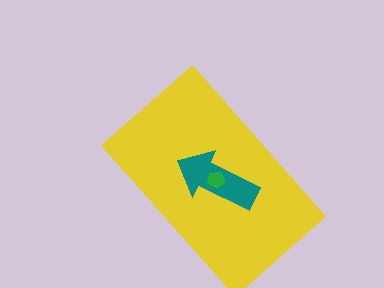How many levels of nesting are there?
3.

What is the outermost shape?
The yellow rectangle.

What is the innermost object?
The green pentagon.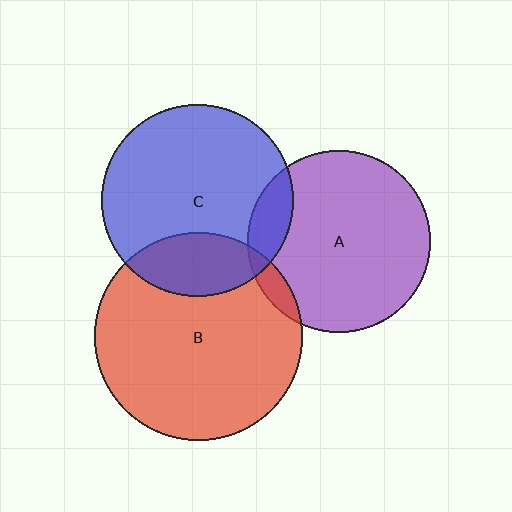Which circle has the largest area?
Circle B (red).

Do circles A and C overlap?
Yes.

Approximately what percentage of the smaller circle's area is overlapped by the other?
Approximately 10%.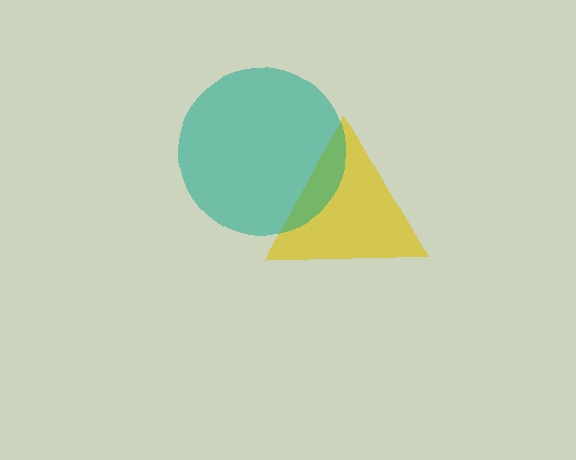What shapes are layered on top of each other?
The layered shapes are: a yellow triangle, a teal circle.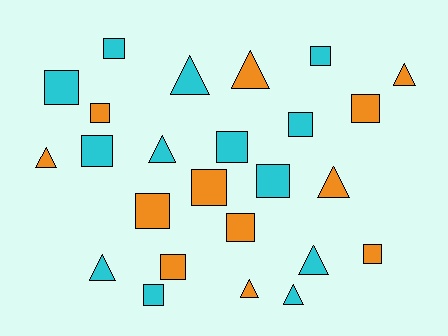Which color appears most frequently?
Cyan, with 13 objects.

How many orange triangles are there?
There are 5 orange triangles.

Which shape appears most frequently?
Square, with 15 objects.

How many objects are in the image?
There are 25 objects.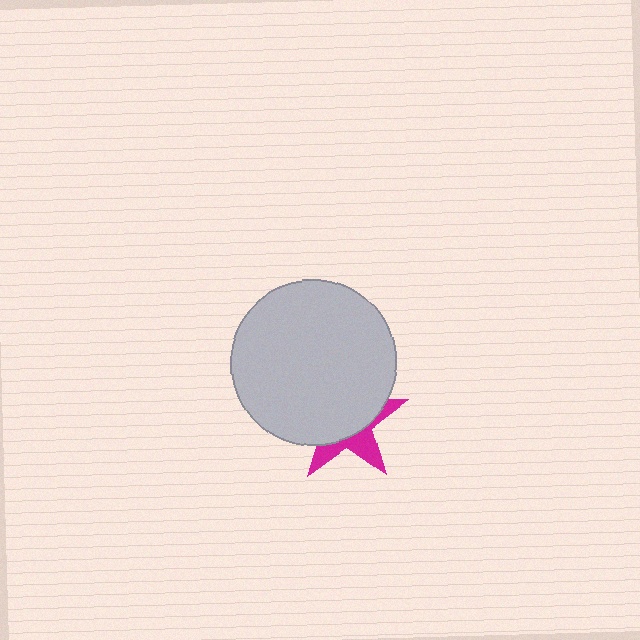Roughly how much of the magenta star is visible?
A small part of it is visible (roughly 35%).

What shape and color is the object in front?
The object in front is a light gray circle.